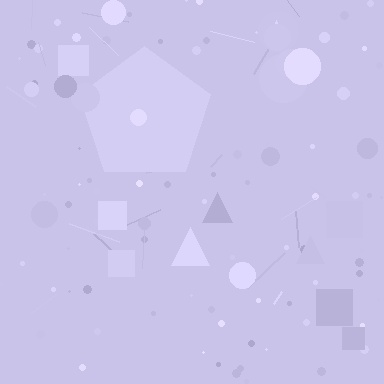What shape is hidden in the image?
A pentagon is hidden in the image.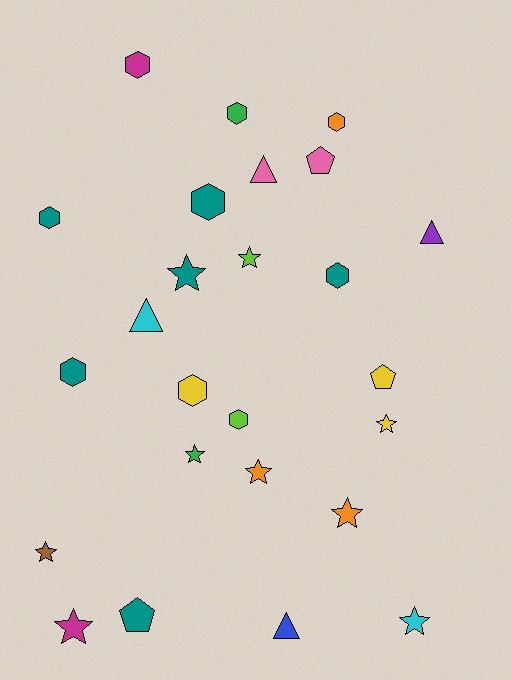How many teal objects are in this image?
There are 6 teal objects.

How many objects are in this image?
There are 25 objects.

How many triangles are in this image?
There are 4 triangles.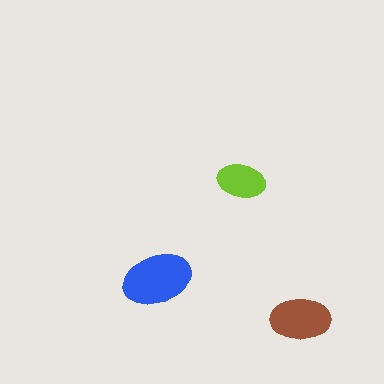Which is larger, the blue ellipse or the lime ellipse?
The blue one.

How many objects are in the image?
There are 3 objects in the image.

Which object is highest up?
The lime ellipse is topmost.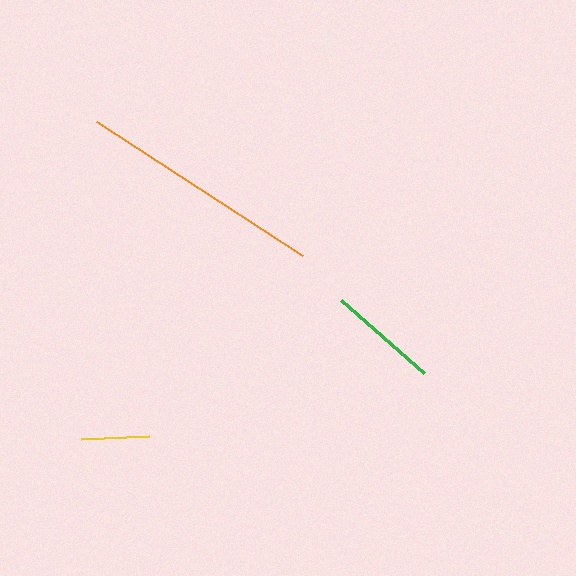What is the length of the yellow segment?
The yellow segment is approximately 68 pixels long.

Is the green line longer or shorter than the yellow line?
The green line is longer than the yellow line.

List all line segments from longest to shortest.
From longest to shortest: orange, green, yellow.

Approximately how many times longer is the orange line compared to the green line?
The orange line is approximately 2.2 times the length of the green line.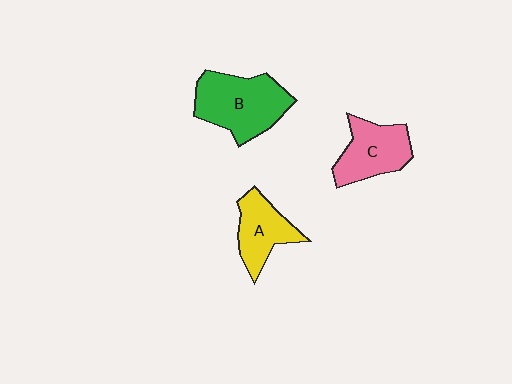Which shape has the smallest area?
Shape A (yellow).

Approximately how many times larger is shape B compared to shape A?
Approximately 1.5 times.